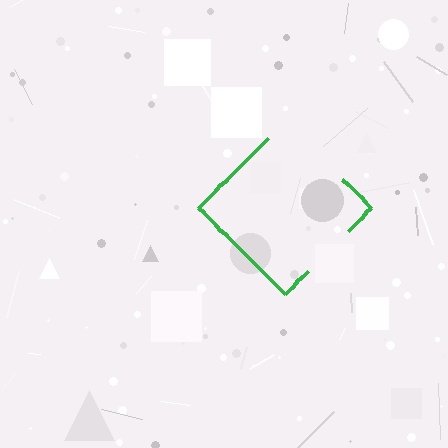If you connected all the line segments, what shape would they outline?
They would outline a diamond.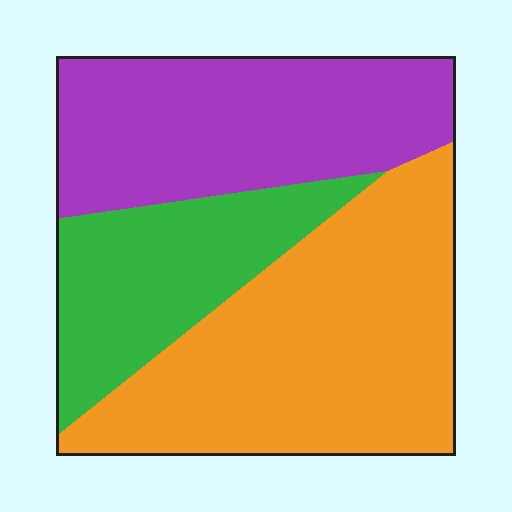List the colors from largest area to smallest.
From largest to smallest: orange, purple, green.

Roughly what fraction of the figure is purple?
Purple covers 33% of the figure.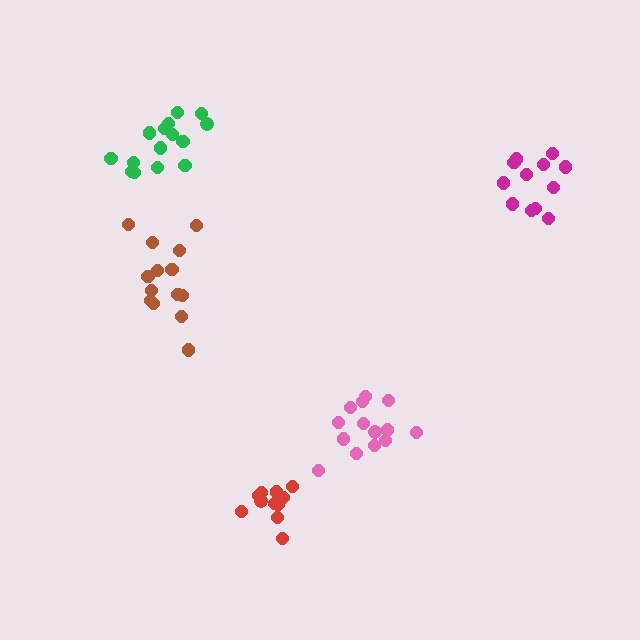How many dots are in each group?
Group 1: 14 dots, Group 2: 14 dots, Group 3: 12 dots, Group 4: 11 dots, Group 5: 15 dots (66 total).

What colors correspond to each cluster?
The clusters are colored: brown, pink, magenta, red, green.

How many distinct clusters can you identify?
There are 5 distinct clusters.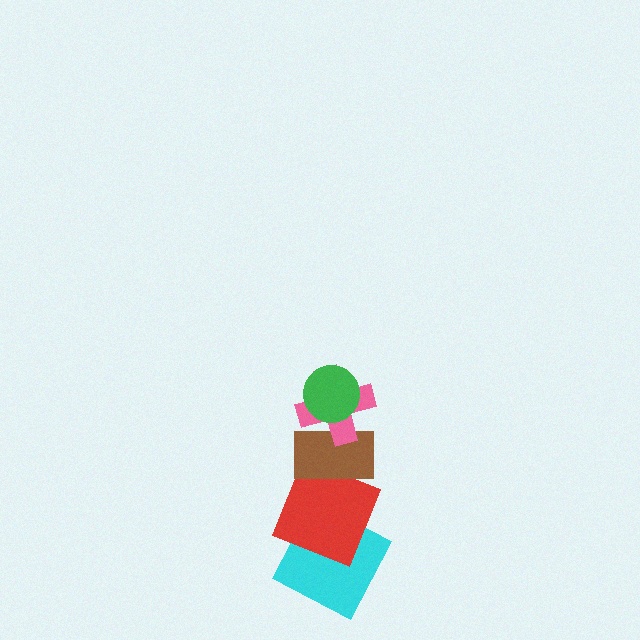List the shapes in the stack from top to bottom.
From top to bottom: the green circle, the pink cross, the brown rectangle, the red square, the cyan square.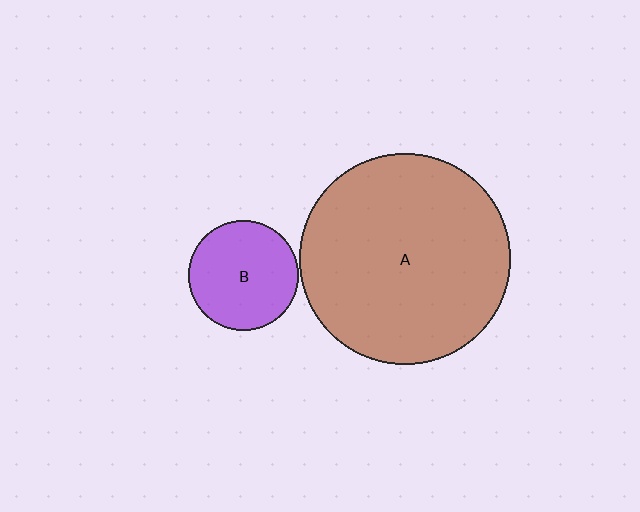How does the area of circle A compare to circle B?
Approximately 3.7 times.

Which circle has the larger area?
Circle A (brown).